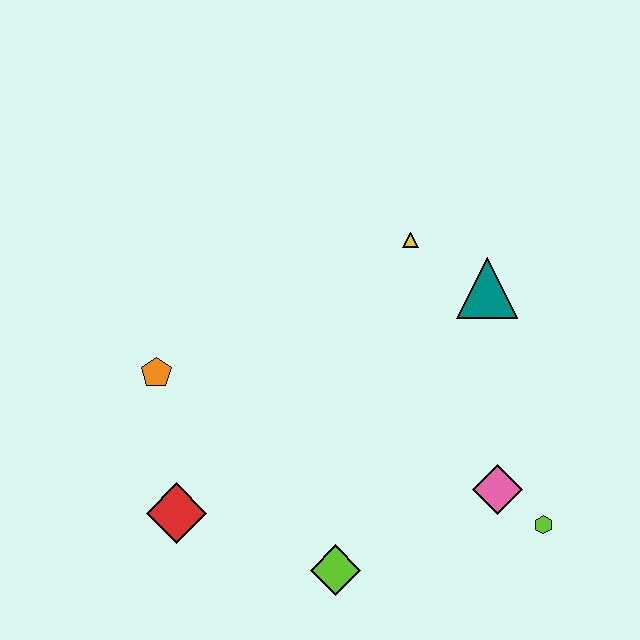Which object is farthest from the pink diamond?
The orange pentagon is farthest from the pink diamond.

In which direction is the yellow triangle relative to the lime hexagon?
The yellow triangle is above the lime hexagon.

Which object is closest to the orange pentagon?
The red diamond is closest to the orange pentagon.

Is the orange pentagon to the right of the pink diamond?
No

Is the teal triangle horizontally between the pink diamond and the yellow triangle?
Yes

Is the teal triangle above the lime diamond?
Yes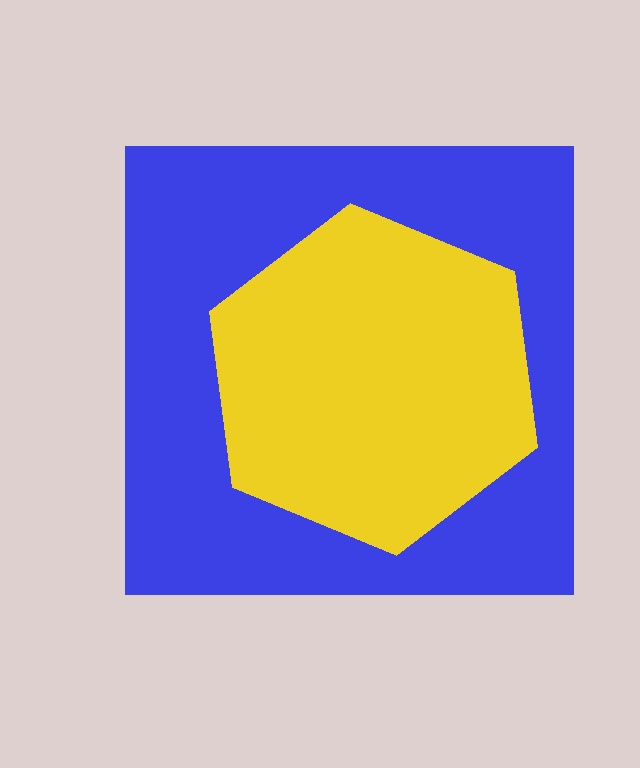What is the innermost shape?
The yellow hexagon.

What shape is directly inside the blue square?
The yellow hexagon.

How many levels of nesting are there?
2.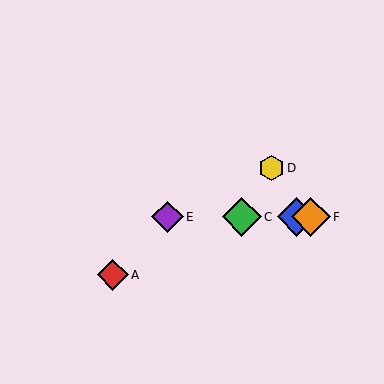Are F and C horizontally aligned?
Yes, both are at y≈217.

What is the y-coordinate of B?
Object B is at y≈217.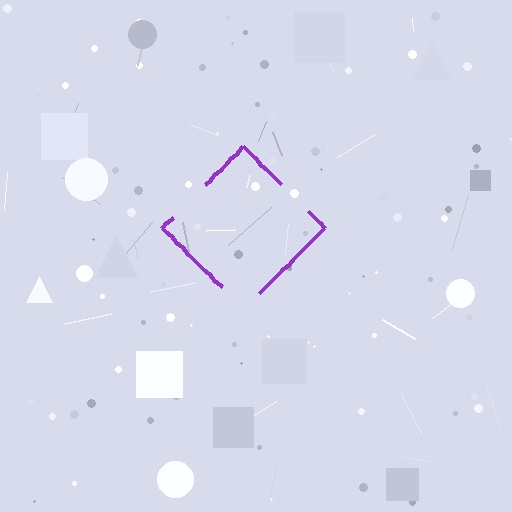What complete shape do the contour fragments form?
The contour fragments form a diamond.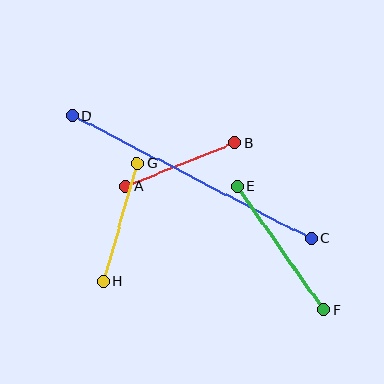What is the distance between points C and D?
The distance is approximately 268 pixels.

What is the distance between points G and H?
The distance is approximately 123 pixels.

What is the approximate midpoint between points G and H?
The midpoint is at approximately (120, 222) pixels.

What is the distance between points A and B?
The distance is approximately 118 pixels.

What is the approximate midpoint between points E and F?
The midpoint is at approximately (281, 248) pixels.